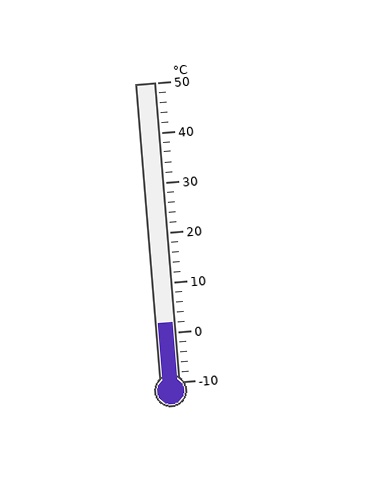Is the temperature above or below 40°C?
The temperature is below 40°C.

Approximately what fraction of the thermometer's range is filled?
The thermometer is filled to approximately 20% of its range.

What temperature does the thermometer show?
The thermometer shows approximately 2°C.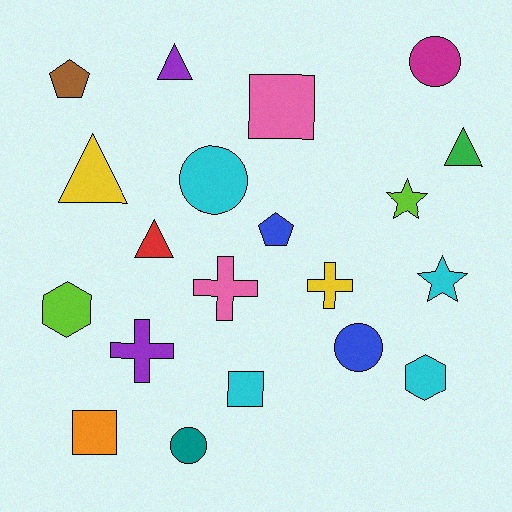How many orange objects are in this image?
There is 1 orange object.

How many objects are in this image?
There are 20 objects.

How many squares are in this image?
There are 3 squares.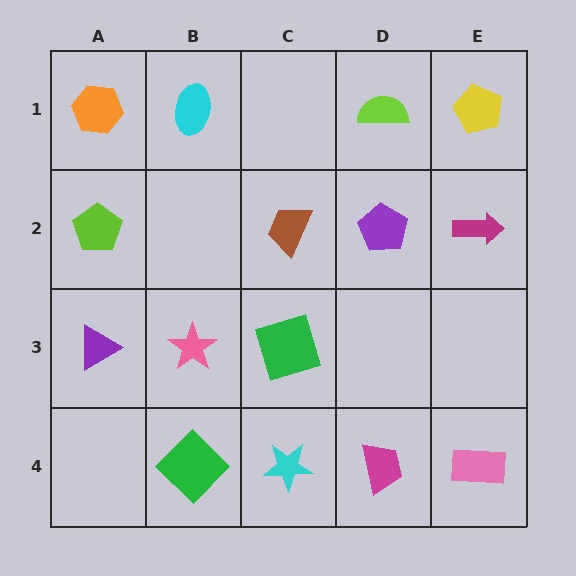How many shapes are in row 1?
4 shapes.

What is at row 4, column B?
A green diamond.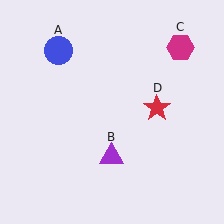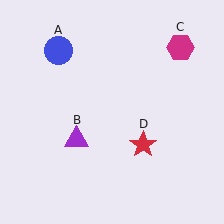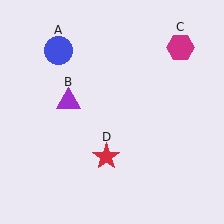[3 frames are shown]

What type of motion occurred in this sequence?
The purple triangle (object B), red star (object D) rotated clockwise around the center of the scene.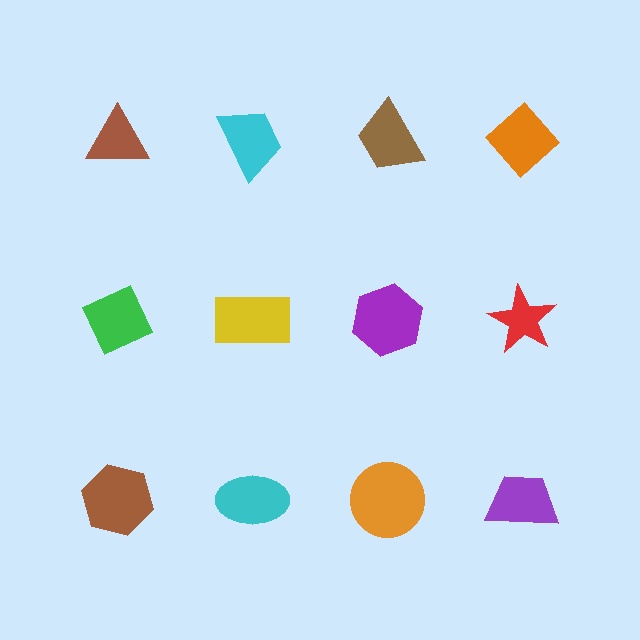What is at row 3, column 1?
A brown hexagon.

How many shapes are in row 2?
4 shapes.